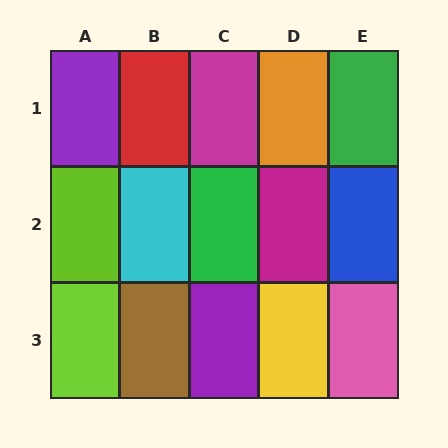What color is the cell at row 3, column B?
Brown.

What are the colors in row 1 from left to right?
Purple, red, magenta, orange, green.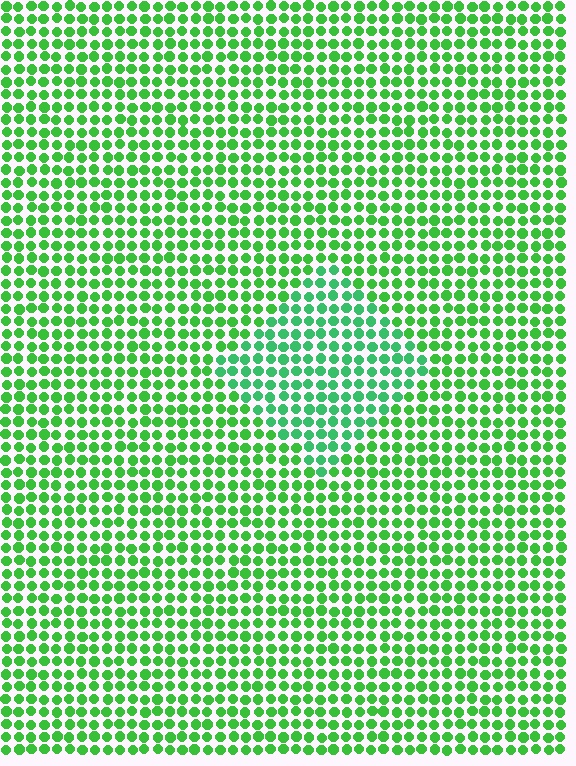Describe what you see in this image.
The image is filled with small green elements in a uniform arrangement. A diamond-shaped region is visible where the elements are tinted to a slightly different hue, forming a subtle color boundary.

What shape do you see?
I see a diamond.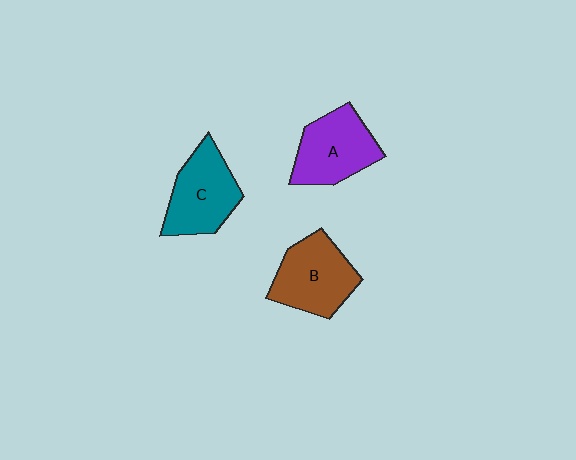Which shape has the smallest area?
Shape A (purple).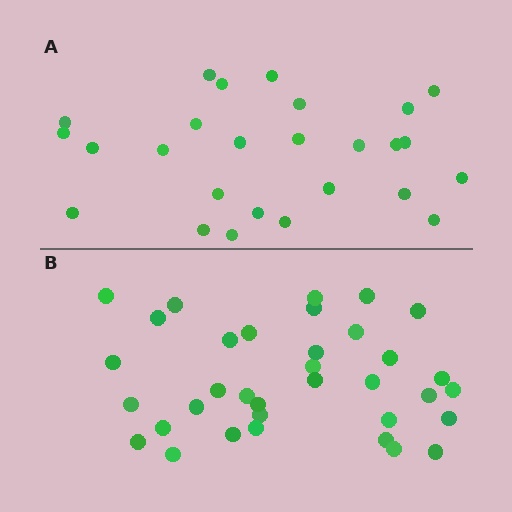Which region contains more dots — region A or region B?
Region B (the bottom region) has more dots.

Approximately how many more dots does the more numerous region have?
Region B has roughly 8 or so more dots than region A.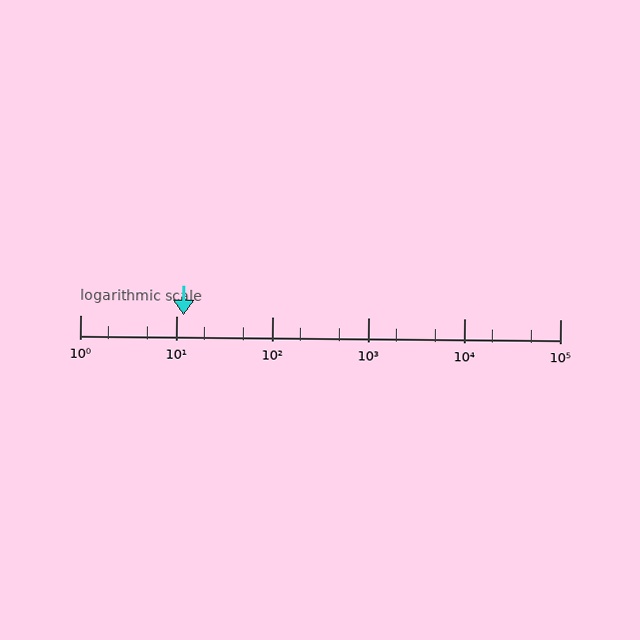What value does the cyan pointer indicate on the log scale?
The pointer indicates approximately 12.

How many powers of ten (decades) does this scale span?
The scale spans 5 decades, from 1 to 100000.